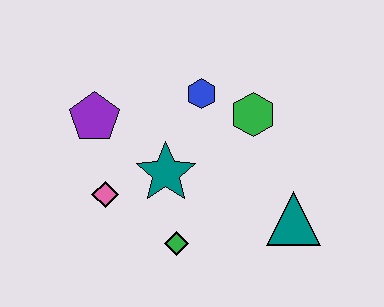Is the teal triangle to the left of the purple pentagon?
No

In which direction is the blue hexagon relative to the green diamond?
The blue hexagon is above the green diamond.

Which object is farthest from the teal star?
The teal triangle is farthest from the teal star.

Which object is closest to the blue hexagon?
The green hexagon is closest to the blue hexagon.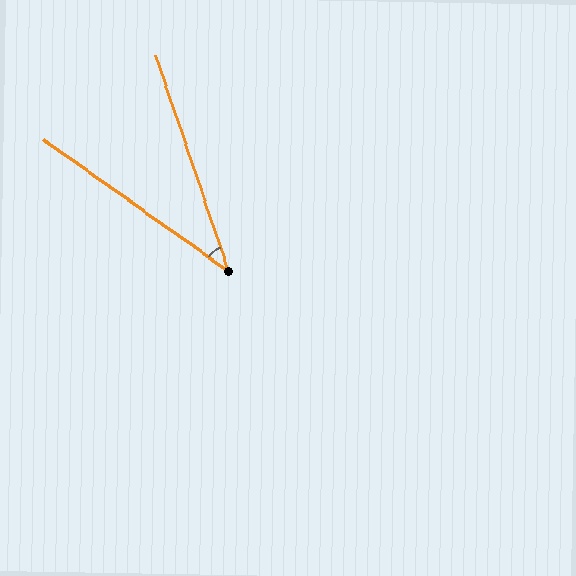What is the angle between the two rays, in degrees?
Approximately 36 degrees.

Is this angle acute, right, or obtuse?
It is acute.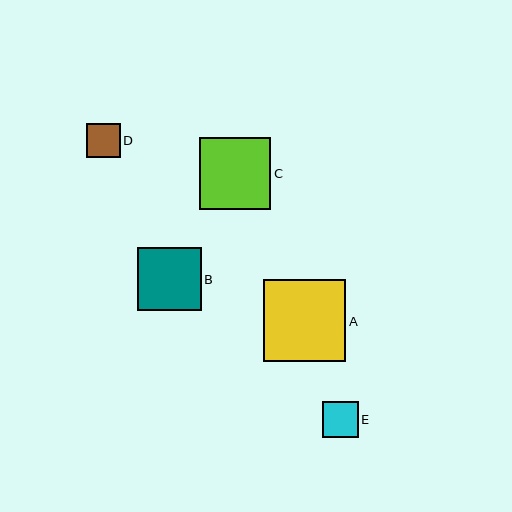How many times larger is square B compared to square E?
Square B is approximately 1.8 times the size of square E.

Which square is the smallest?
Square D is the smallest with a size of approximately 33 pixels.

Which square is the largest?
Square A is the largest with a size of approximately 82 pixels.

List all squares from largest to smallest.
From largest to smallest: A, C, B, E, D.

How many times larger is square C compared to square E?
Square C is approximately 2.0 times the size of square E.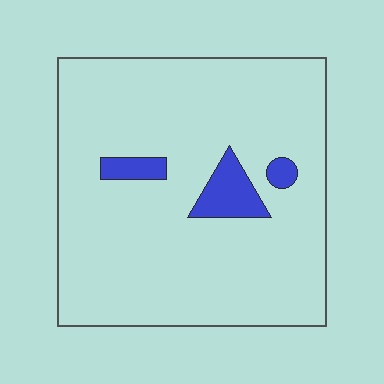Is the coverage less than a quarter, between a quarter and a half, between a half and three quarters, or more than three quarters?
Less than a quarter.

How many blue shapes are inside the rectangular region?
3.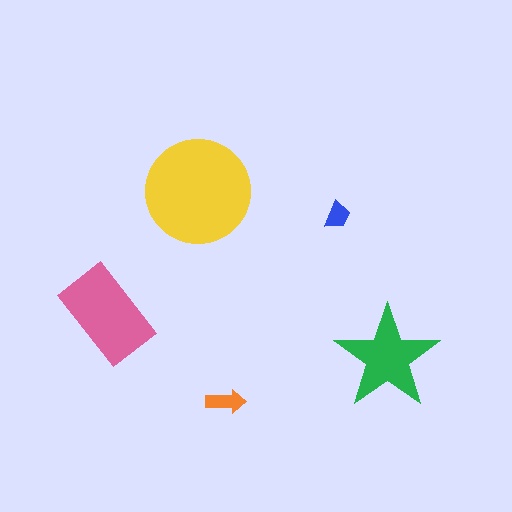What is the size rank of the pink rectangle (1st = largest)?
2nd.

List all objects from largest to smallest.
The yellow circle, the pink rectangle, the green star, the orange arrow, the blue trapezoid.